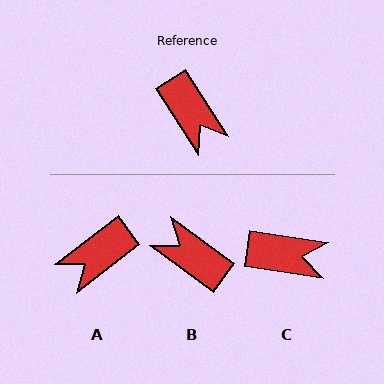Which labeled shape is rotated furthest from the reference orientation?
B, about 158 degrees away.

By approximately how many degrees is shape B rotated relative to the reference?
Approximately 158 degrees clockwise.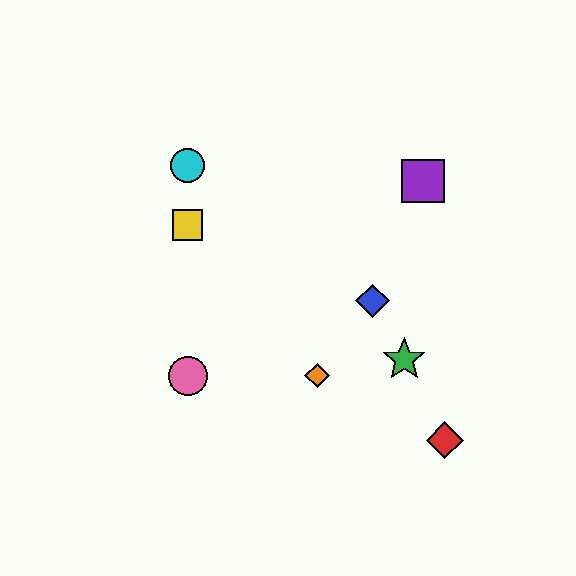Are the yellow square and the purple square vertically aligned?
No, the yellow square is at x≈188 and the purple square is at x≈423.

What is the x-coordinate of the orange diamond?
The orange diamond is at x≈317.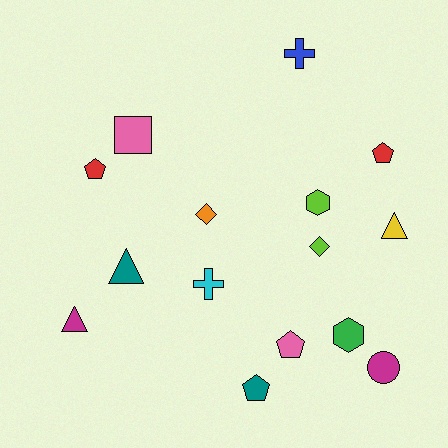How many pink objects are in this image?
There are 2 pink objects.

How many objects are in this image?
There are 15 objects.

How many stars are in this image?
There are no stars.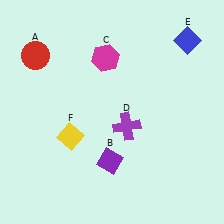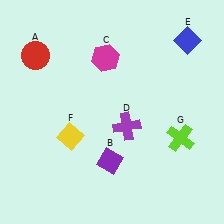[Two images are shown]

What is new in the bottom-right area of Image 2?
A lime cross (G) was added in the bottom-right area of Image 2.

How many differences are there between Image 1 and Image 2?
There is 1 difference between the two images.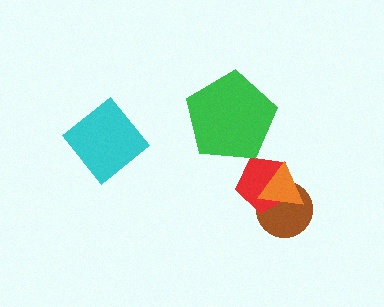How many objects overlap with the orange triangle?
2 objects overlap with the orange triangle.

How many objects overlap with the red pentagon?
2 objects overlap with the red pentagon.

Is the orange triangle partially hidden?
No, no other shape covers it.